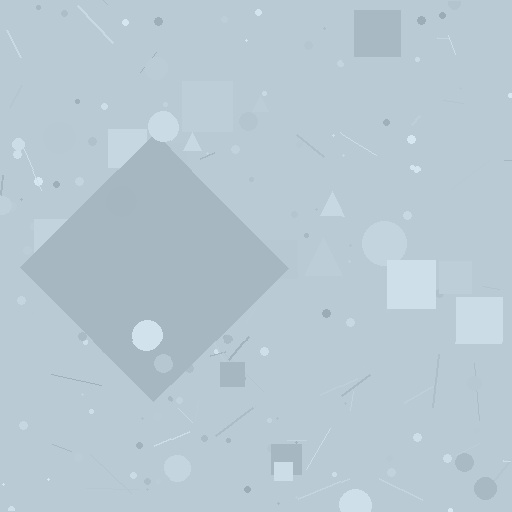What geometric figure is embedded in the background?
A diamond is embedded in the background.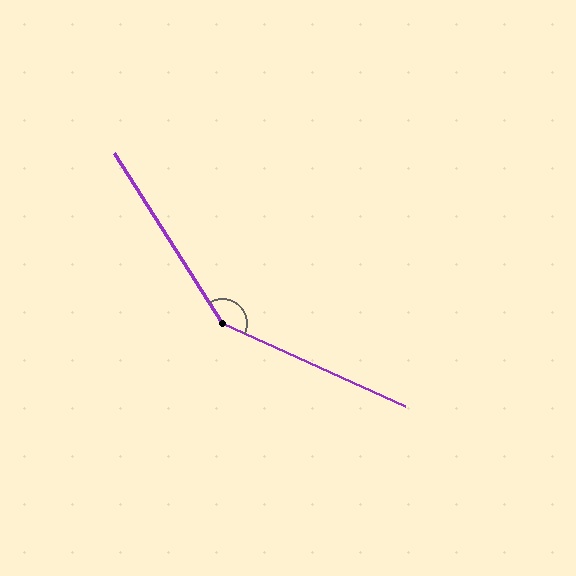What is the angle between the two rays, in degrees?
Approximately 146 degrees.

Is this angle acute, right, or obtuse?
It is obtuse.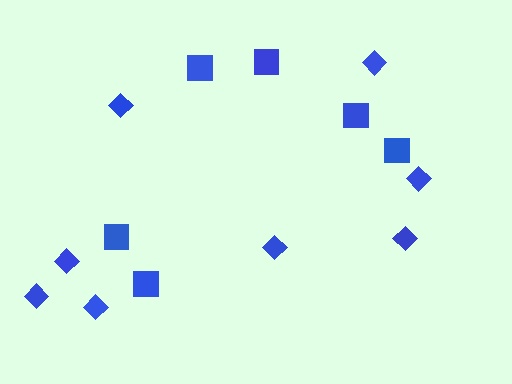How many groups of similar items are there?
There are 2 groups: one group of diamonds (8) and one group of squares (6).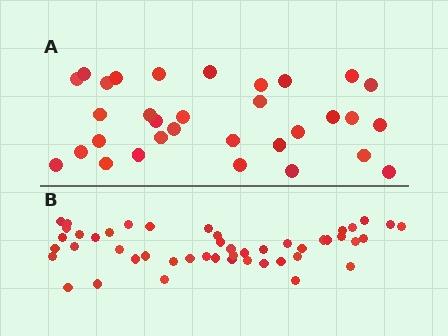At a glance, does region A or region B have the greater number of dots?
Region B (the bottom region) has more dots.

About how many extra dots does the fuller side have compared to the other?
Region B has approximately 15 more dots than region A.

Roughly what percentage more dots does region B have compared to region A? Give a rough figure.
About 50% more.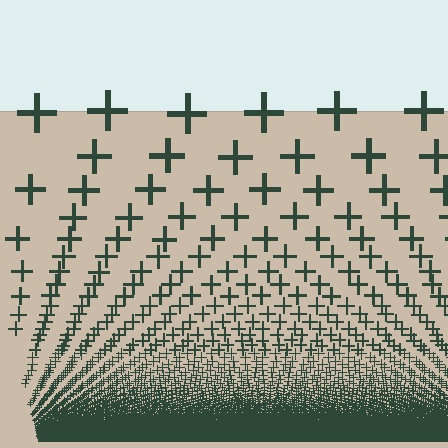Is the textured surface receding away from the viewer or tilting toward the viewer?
The surface appears to tilt toward the viewer. Texture elements get larger and sparser toward the top.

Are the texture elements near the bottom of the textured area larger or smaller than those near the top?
Smaller. The gradient is inverted — elements near the bottom are smaller and denser.